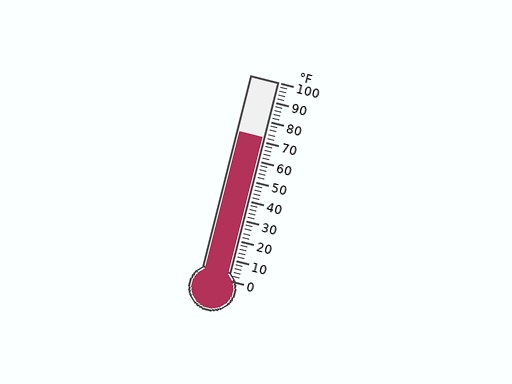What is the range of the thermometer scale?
The thermometer scale ranges from 0°F to 100°F.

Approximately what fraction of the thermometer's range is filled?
The thermometer is filled to approximately 70% of its range.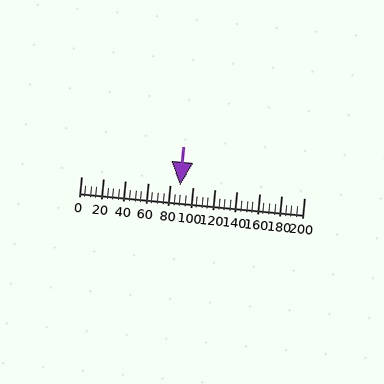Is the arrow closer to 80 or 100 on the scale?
The arrow is closer to 80.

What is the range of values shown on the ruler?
The ruler shows values from 0 to 200.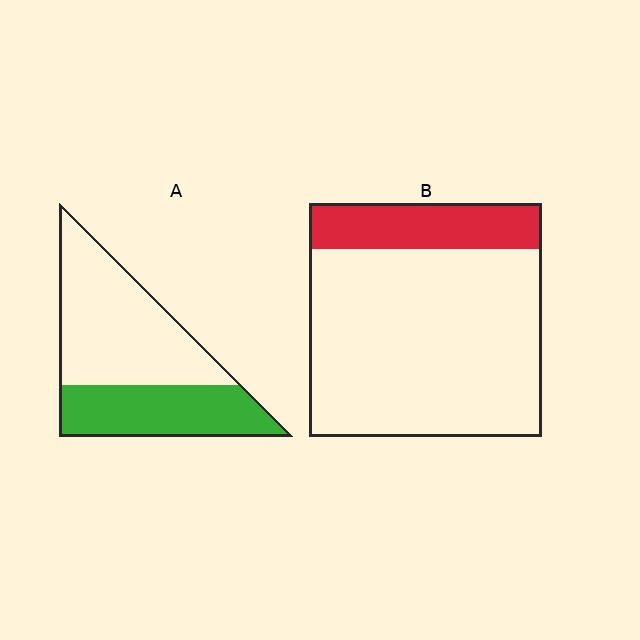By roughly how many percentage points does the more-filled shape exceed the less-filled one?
By roughly 20 percentage points (A over B).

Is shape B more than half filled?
No.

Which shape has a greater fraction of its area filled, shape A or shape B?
Shape A.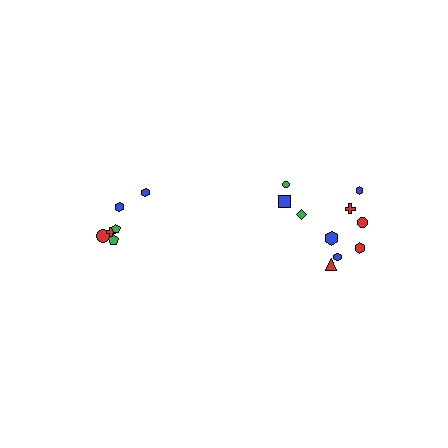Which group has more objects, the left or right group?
The right group.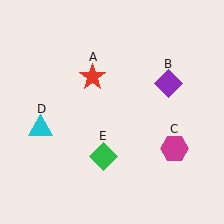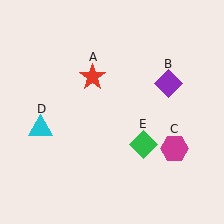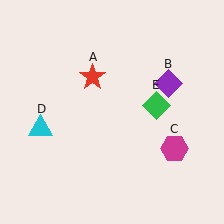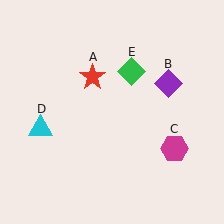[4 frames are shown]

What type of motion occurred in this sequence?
The green diamond (object E) rotated counterclockwise around the center of the scene.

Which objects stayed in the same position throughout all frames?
Red star (object A) and purple diamond (object B) and magenta hexagon (object C) and cyan triangle (object D) remained stationary.